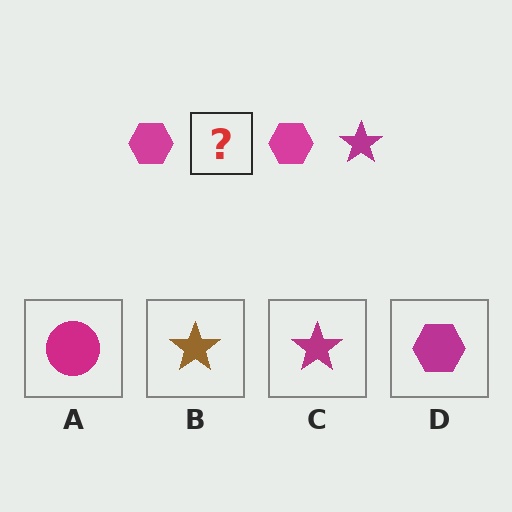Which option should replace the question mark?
Option C.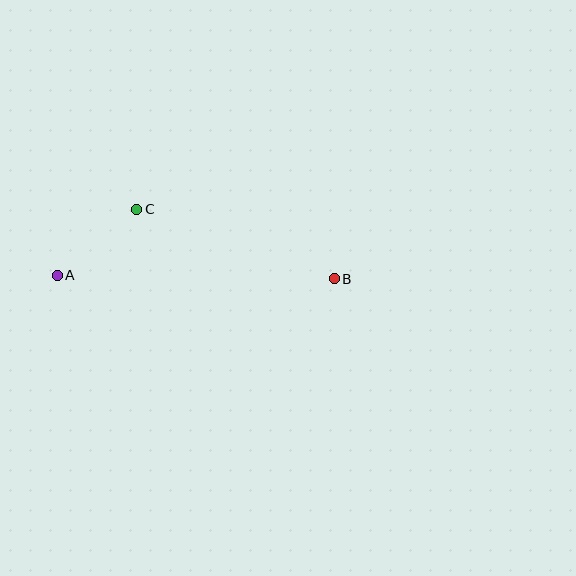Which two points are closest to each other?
Points A and C are closest to each other.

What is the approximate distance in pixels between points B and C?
The distance between B and C is approximately 209 pixels.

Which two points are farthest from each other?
Points A and B are farthest from each other.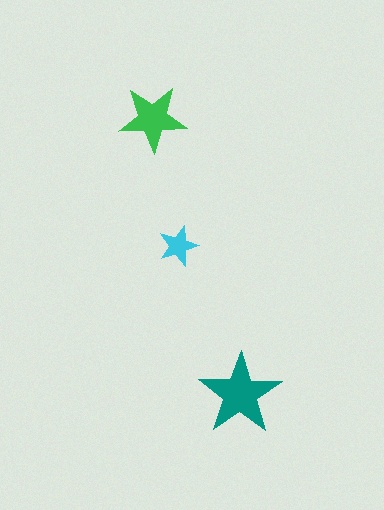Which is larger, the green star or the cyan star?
The green one.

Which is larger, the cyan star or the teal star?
The teal one.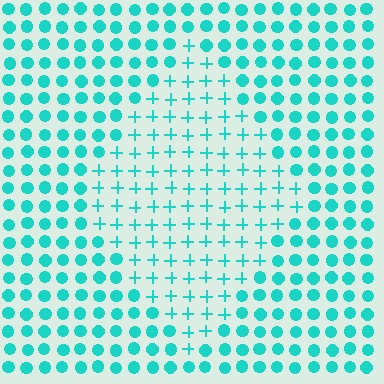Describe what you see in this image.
The image is filled with small cyan elements arranged in a uniform grid. A diamond-shaped region contains plus signs, while the surrounding area contains circles. The boundary is defined purely by the change in element shape.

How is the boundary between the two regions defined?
The boundary is defined by a change in element shape: plus signs inside vs. circles outside. All elements share the same color and spacing.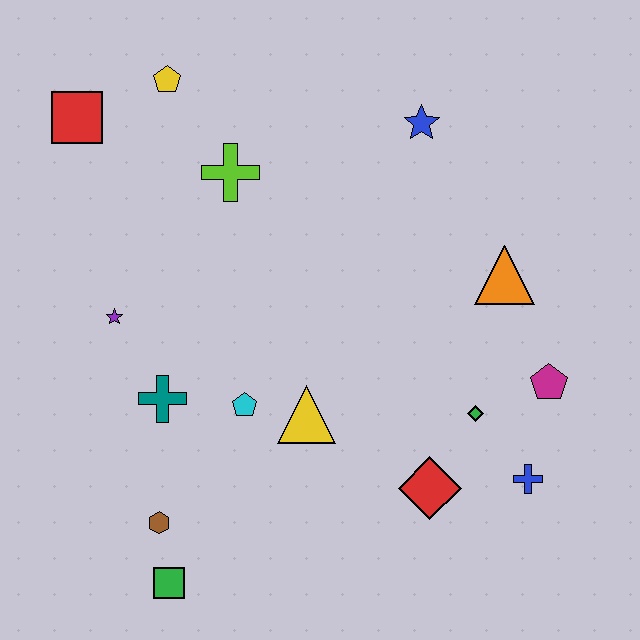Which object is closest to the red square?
The yellow pentagon is closest to the red square.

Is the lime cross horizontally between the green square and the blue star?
Yes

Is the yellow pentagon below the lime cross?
No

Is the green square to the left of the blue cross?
Yes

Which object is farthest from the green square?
The blue star is farthest from the green square.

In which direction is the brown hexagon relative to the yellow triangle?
The brown hexagon is to the left of the yellow triangle.